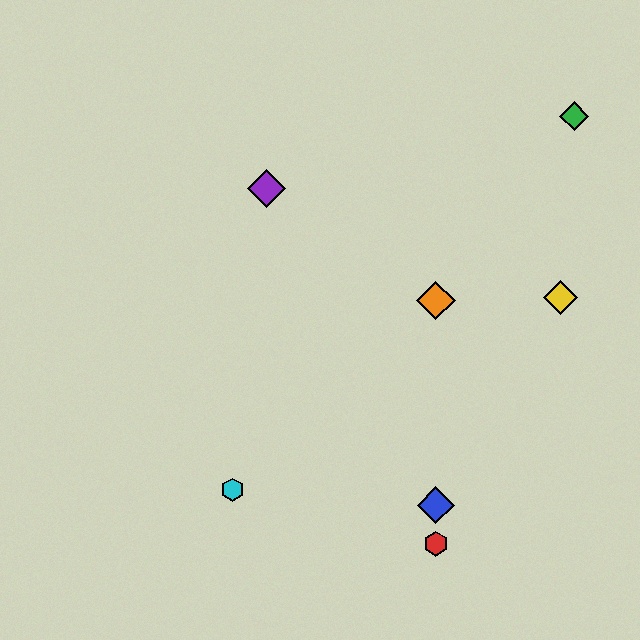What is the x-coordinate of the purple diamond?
The purple diamond is at x≈266.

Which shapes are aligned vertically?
The red hexagon, the blue diamond, the orange diamond are aligned vertically.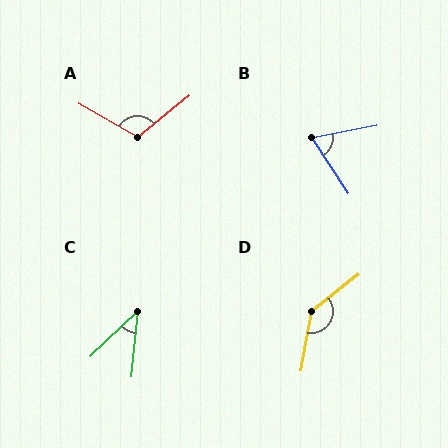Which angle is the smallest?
C, at approximately 41 degrees.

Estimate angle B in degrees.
Approximately 67 degrees.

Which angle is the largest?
D, at approximately 138 degrees.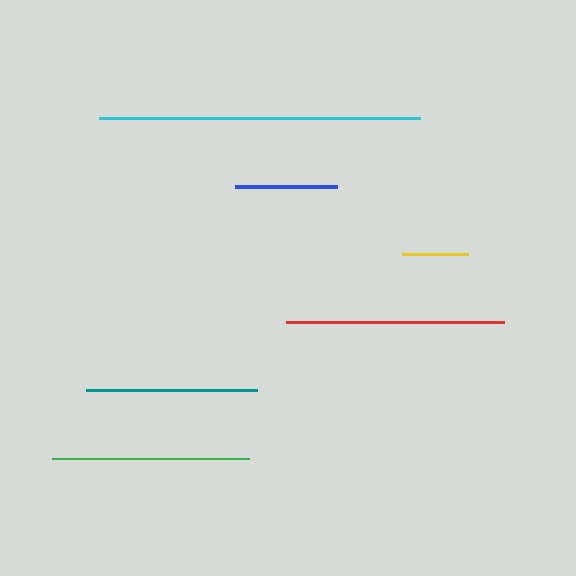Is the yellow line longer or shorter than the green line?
The green line is longer than the yellow line.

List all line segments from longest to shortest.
From longest to shortest: cyan, red, green, teal, blue, yellow.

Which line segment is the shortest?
The yellow line is the shortest at approximately 66 pixels.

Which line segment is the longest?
The cyan line is the longest at approximately 321 pixels.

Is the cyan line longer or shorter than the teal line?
The cyan line is longer than the teal line.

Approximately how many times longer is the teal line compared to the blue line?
The teal line is approximately 1.7 times the length of the blue line.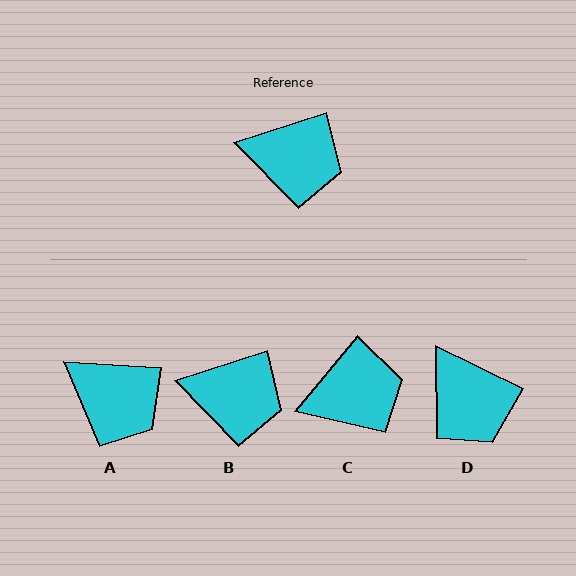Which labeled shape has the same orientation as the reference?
B.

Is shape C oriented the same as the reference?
No, it is off by about 32 degrees.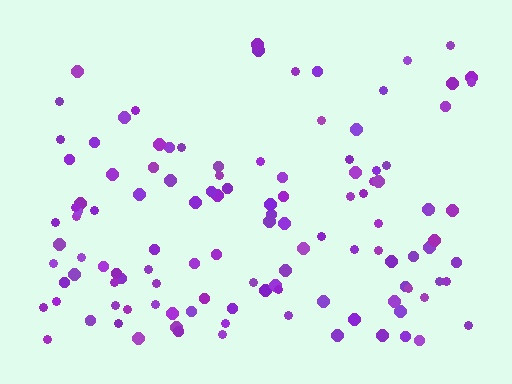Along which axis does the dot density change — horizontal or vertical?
Vertical.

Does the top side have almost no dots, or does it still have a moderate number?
Still a moderate number, just noticeably fewer than the bottom.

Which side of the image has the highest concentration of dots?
The bottom.